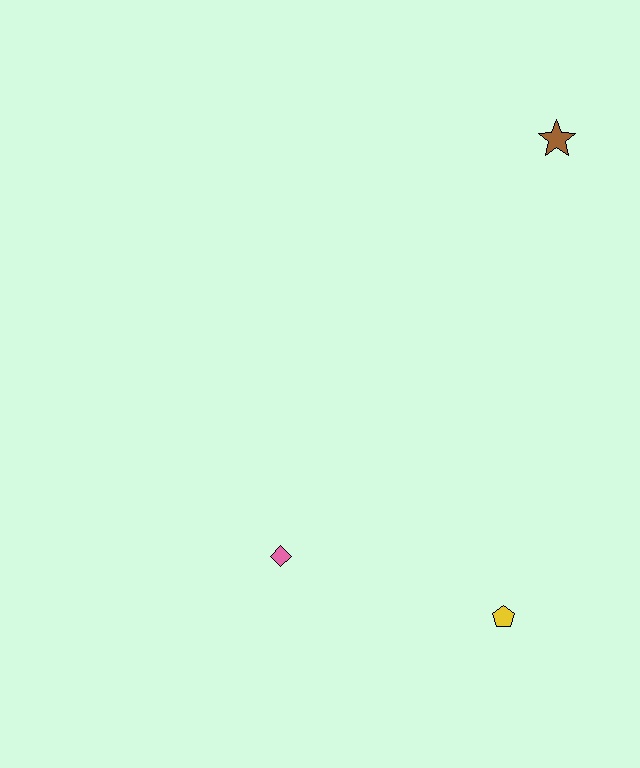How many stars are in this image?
There is 1 star.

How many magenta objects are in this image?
There are no magenta objects.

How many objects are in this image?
There are 3 objects.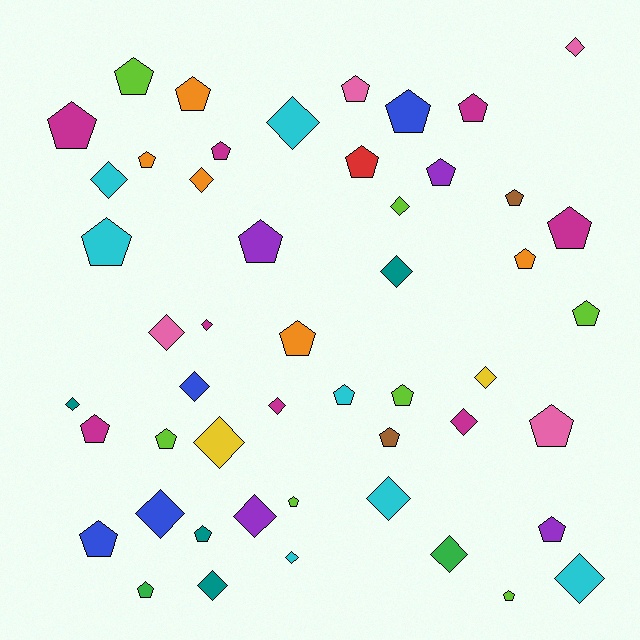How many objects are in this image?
There are 50 objects.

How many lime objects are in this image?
There are 7 lime objects.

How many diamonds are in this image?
There are 21 diamonds.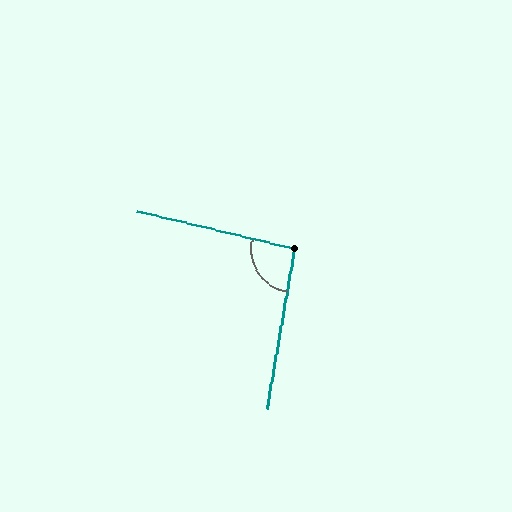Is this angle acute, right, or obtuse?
It is approximately a right angle.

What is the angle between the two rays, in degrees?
Approximately 94 degrees.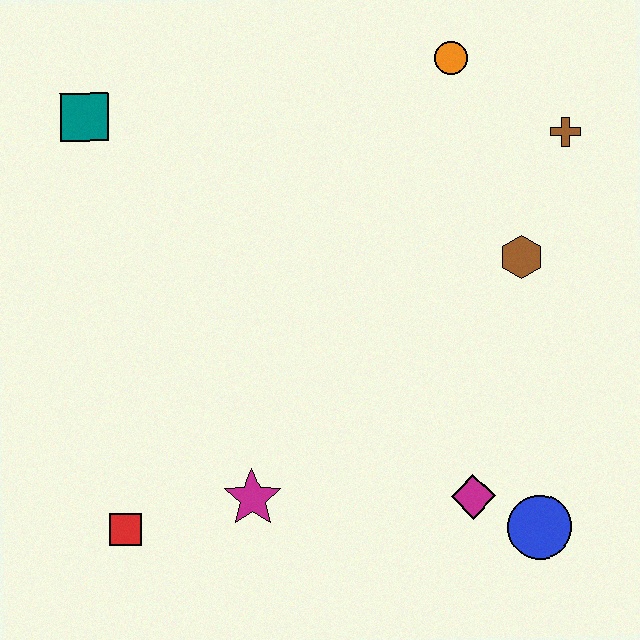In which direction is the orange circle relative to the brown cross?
The orange circle is to the left of the brown cross.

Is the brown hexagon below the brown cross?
Yes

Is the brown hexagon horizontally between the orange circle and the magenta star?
No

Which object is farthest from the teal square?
The blue circle is farthest from the teal square.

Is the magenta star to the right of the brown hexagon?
No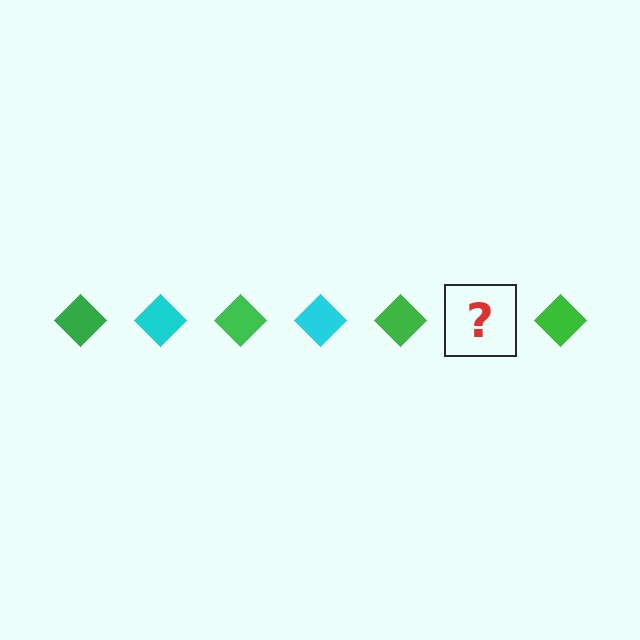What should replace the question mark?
The question mark should be replaced with a cyan diamond.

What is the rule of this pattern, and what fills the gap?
The rule is that the pattern cycles through green, cyan diamonds. The gap should be filled with a cyan diamond.